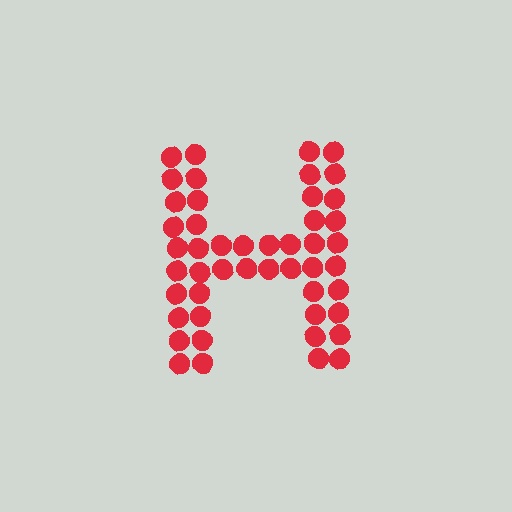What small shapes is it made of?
It is made of small circles.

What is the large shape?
The large shape is the letter H.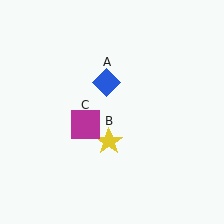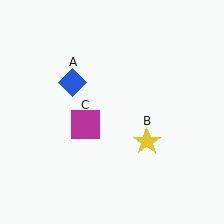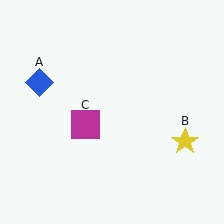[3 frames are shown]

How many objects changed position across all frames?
2 objects changed position: blue diamond (object A), yellow star (object B).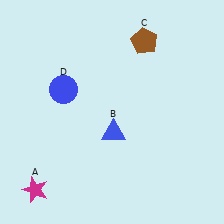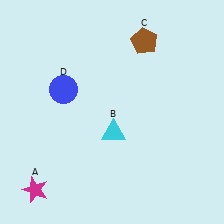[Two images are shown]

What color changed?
The triangle (B) changed from blue in Image 1 to cyan in Image 2.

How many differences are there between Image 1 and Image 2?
There is 1 difference between the two images.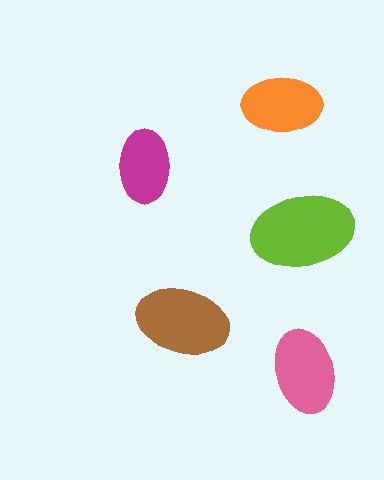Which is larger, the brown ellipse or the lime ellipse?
The lime one.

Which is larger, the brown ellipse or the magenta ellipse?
The brown one.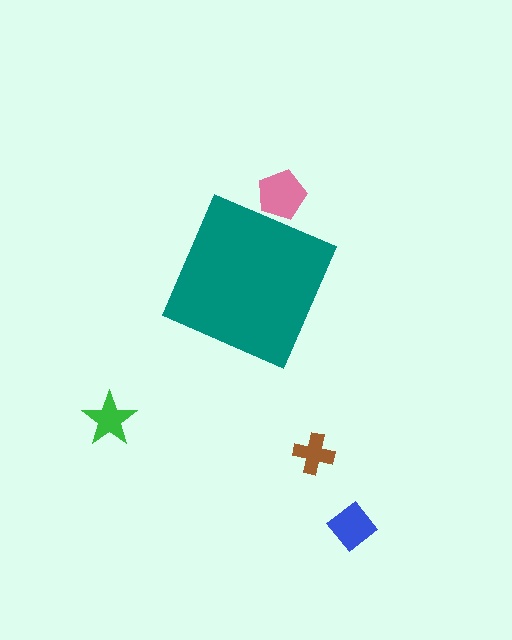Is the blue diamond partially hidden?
No, the blue diamond is fully visible.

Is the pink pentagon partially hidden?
Yes, the pink pentagon is partially hidden behind the teal diamond.